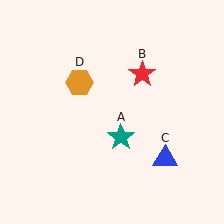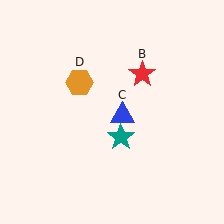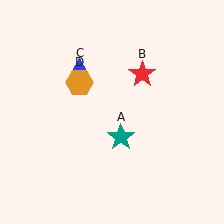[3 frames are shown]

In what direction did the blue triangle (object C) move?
The blue triangle (object C) moved up and to the left.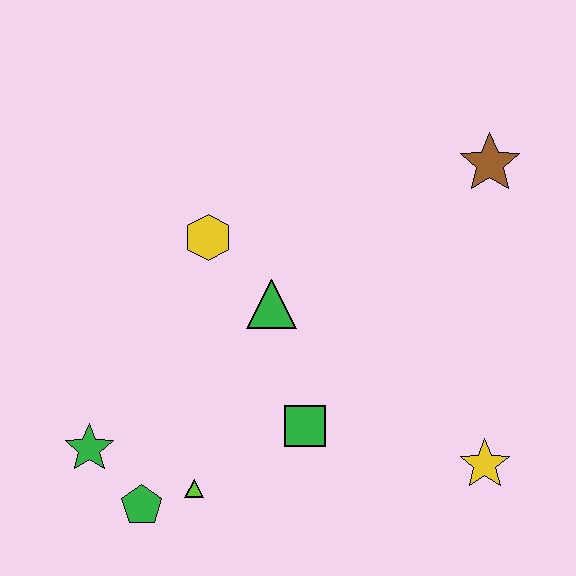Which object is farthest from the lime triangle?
The brown star is farthest from the lime triangle.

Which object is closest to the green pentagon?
The lime triangle is closest to the green pentagon.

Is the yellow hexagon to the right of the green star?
Yes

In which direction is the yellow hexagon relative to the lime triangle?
The yellow hexagon is above the lime triangle.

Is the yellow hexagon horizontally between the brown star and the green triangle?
No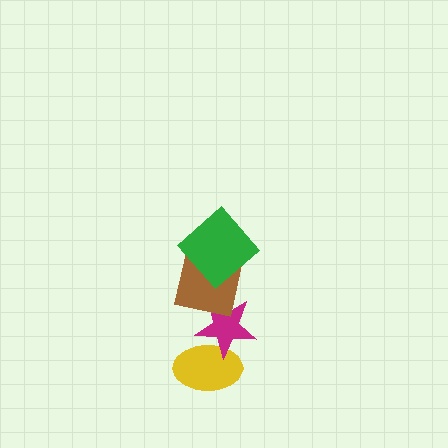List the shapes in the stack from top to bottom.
From top to bottom: the green diamond, the brown square, the magenta star, the yellow ellipse.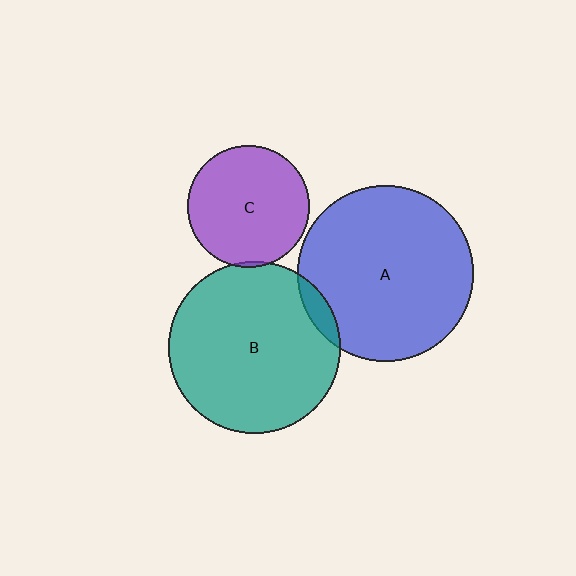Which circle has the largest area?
Circle A (blue).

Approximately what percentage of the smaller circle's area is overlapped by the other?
Approximately 5%.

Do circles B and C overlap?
Yes.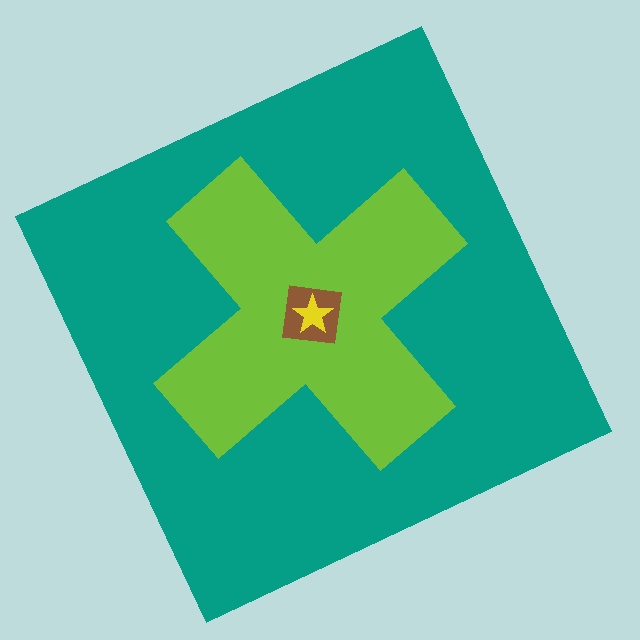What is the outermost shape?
The teal square.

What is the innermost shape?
The yellow star.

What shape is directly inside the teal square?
The lime cross.